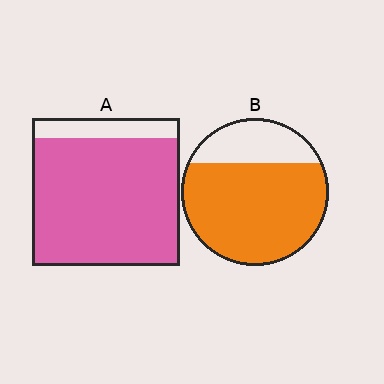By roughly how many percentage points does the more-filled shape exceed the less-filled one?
By roughly 10 percentage points (A over B).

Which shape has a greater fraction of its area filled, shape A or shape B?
Shape A.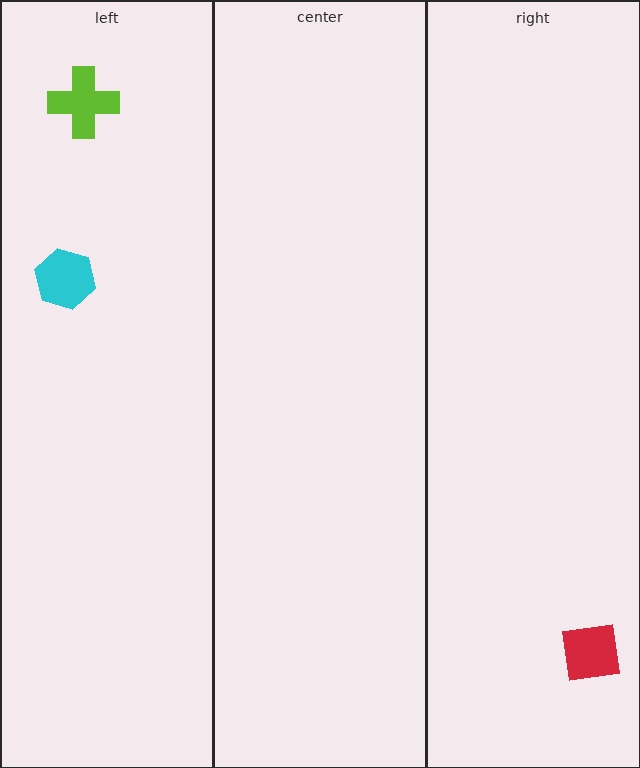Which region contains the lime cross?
The left region.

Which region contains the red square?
The right region.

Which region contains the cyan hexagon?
The left region.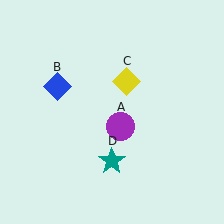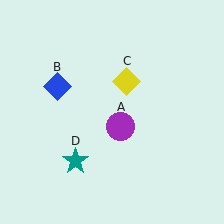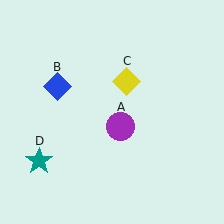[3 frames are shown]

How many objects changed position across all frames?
1 object changed position: teal star (object D).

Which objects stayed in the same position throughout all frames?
Purple circle (object A) and blue diamond (object B) and yellow diamond (object C) remained stationary.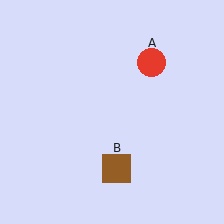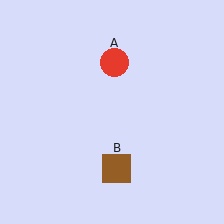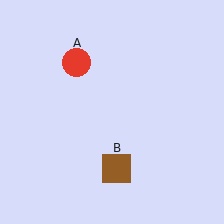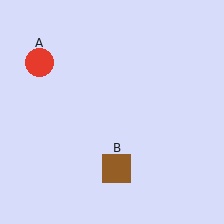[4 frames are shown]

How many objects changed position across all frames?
1 object changed position: red circle (object A).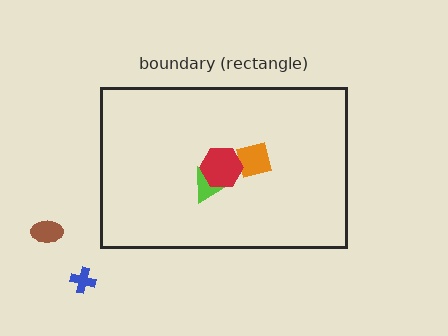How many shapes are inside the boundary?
3 inside, 2 outside.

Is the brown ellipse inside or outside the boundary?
Outside.